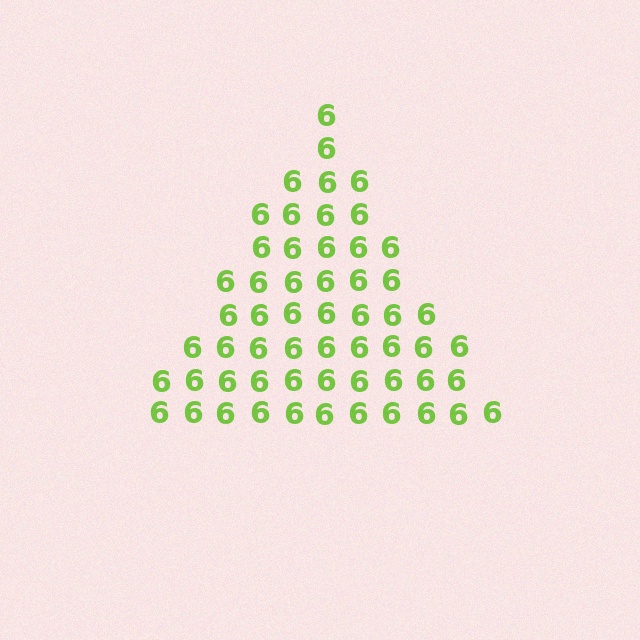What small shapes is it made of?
It is made of small digit 6's.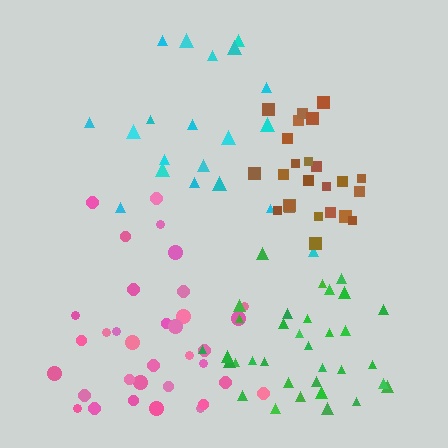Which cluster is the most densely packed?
Brown.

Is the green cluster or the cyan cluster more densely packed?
Green.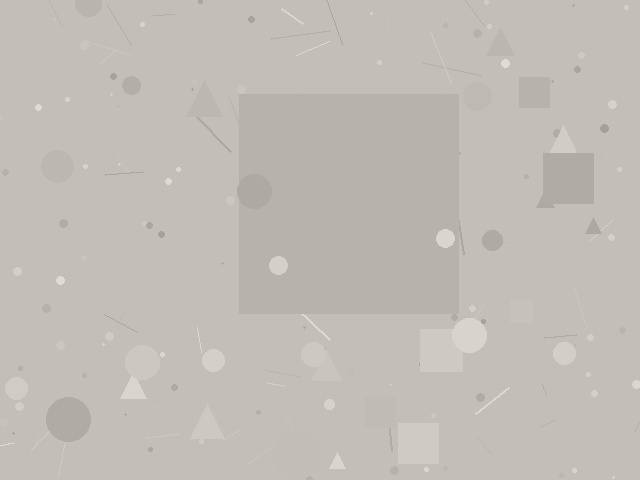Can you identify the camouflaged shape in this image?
The camouflaged shape is a square.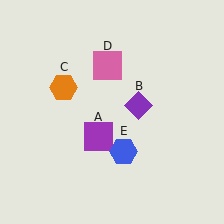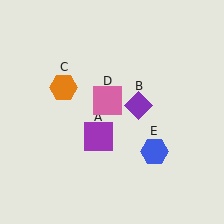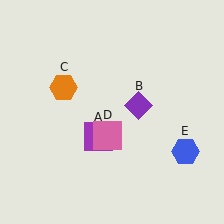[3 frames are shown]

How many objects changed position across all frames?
2 objects changed position: pink square (object D), blue hexagon (object E).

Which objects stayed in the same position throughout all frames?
Purple square (object A) and purple diamond (object B) and orange hexagon (object C) remained stationary.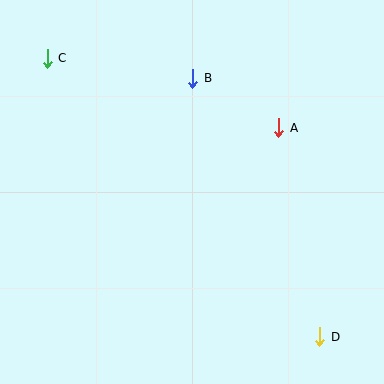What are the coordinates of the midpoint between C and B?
The midpoint between C and B is at (120, 68).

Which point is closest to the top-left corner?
Point C is closest to the top-left corner.